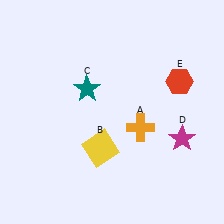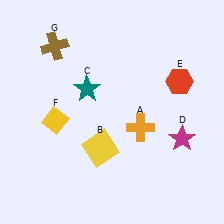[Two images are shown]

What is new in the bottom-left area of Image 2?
A yellow diamond (F) was added in the bottom-left area of Image 2.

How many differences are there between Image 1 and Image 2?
There are 2 differences between the two images.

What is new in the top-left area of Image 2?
A brown cross (G) was added in the top-left area of Image 2.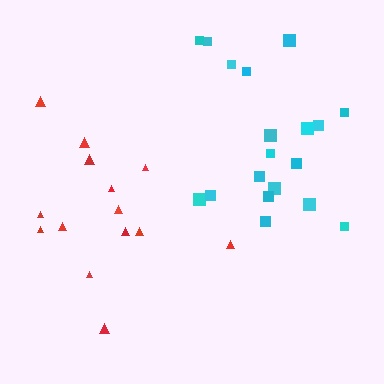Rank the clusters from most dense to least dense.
cyan, red.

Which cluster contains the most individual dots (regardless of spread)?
Cyan (19).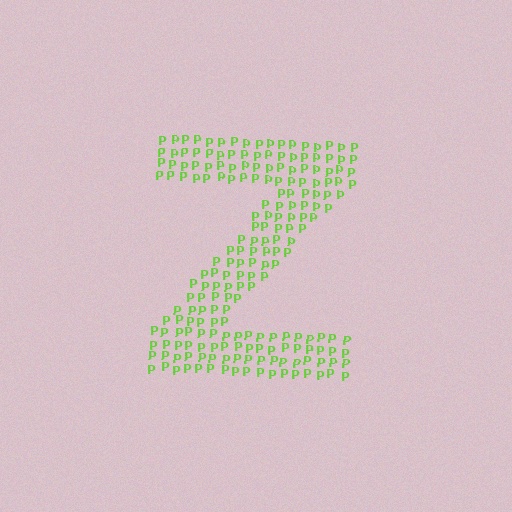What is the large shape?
The large shape is the letter Z.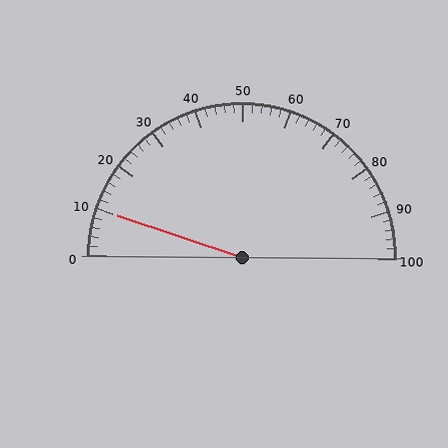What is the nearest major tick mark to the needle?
The nearest major tick mark is 10.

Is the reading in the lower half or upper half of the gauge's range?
The reading is in the lower half of the range (0 to 100).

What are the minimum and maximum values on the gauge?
The gauge ranges from 0 to 100.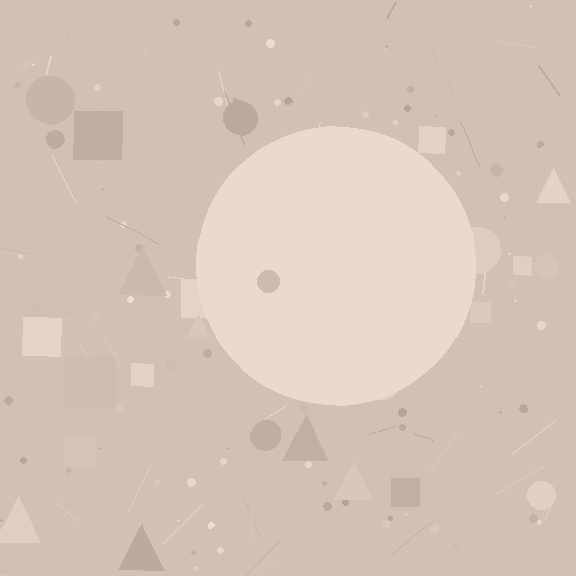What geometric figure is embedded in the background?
A circle is embedded in the background.